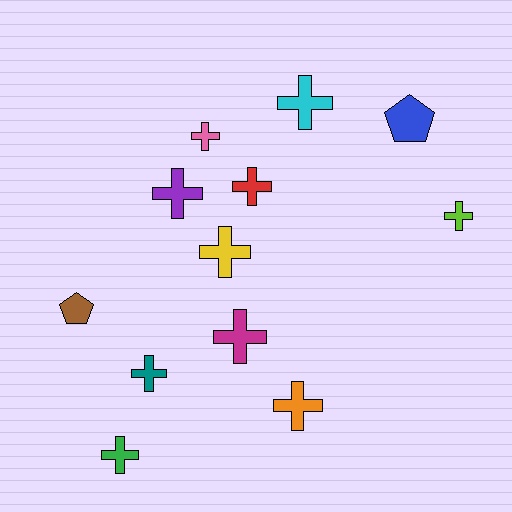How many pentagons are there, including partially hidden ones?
There are 2 pentagons.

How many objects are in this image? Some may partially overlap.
There are 12 objects.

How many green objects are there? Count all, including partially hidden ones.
There is 1 green object.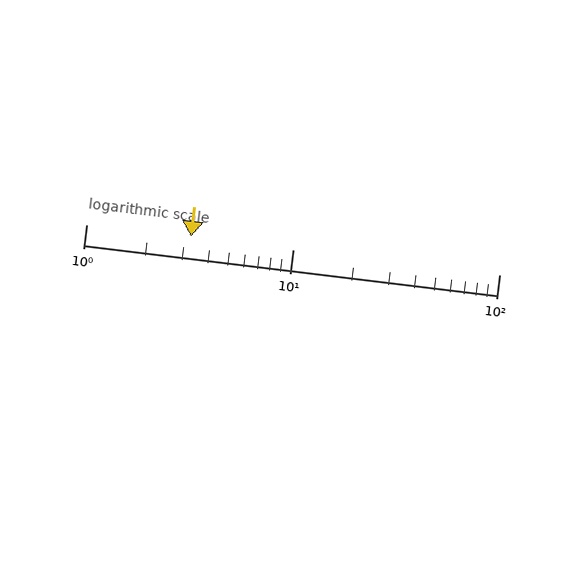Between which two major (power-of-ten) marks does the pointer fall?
The pointer is between 1 and 10.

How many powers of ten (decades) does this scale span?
The scale spans 2 decades, from 1 to 100.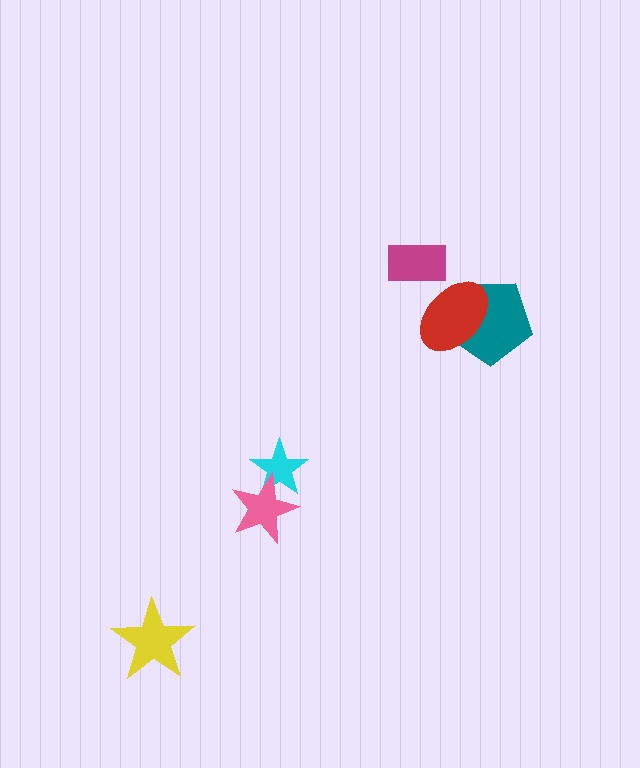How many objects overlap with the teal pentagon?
1 object overlaps with the teal pentagon.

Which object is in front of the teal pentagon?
The red ellipse is in front of the teal pentagon.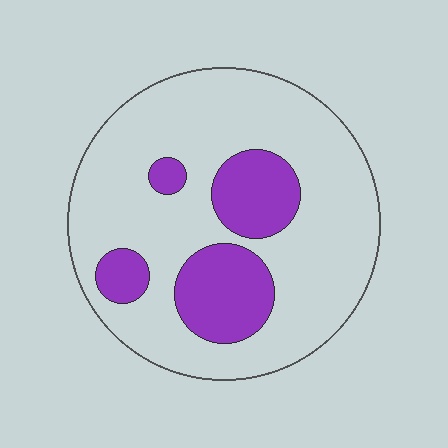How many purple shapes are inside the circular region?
4.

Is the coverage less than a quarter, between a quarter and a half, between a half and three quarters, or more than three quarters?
Less than a quarter.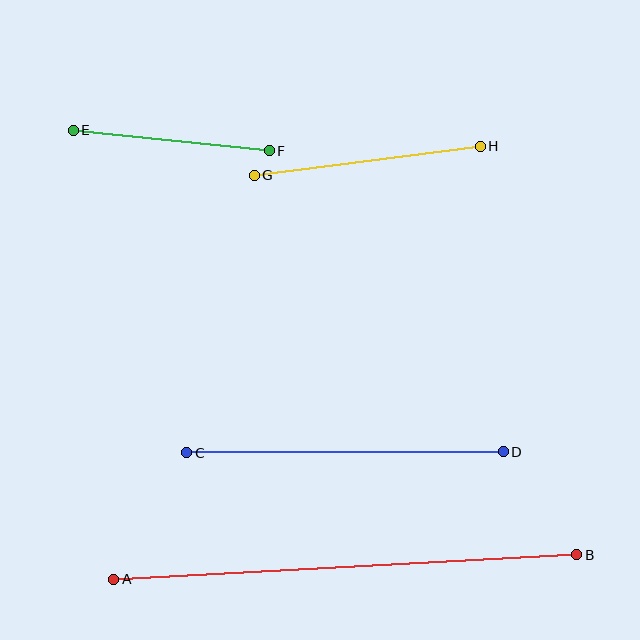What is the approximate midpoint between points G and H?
The midpoint is at approximately (367, 161) pixels.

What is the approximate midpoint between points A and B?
The midpoint is at approximately (345, 567) pixels.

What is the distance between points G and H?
The distance is approximately 228 pixels.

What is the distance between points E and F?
The distance is approximately 197 pixels.